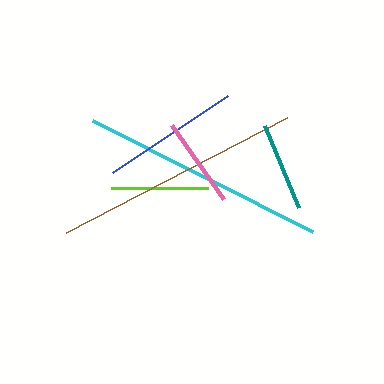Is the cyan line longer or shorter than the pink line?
The cyan line is longer than the pink line.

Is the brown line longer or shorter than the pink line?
The brown line is longer than the pink line.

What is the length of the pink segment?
The pink segment is approximately 90 pixels long.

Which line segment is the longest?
The brown line is the longest at approximately 249 pixels.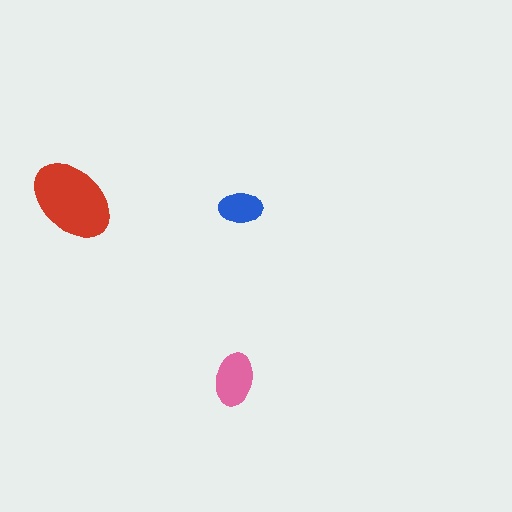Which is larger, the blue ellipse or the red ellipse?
The red one.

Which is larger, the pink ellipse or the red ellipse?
The red one.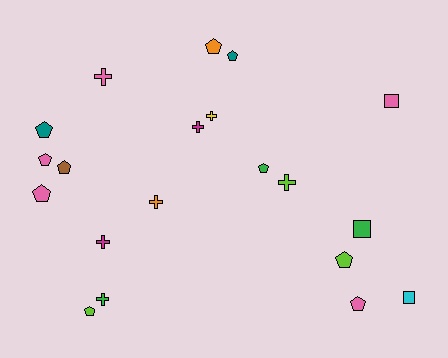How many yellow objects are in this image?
There is 1 yellow object.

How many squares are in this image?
There are 3 squares.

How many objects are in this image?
There are 20 objects.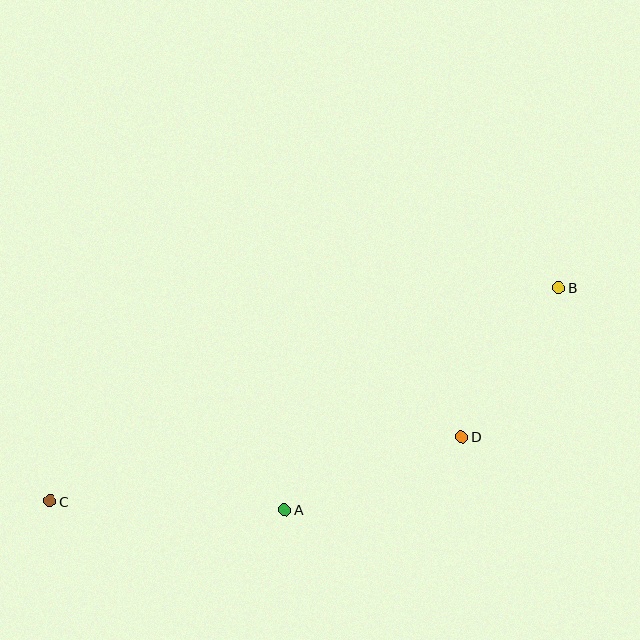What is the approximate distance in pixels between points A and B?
The distance between A and B is approximately 353 pixels.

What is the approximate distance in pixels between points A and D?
The distance between A and D is approximately 192 pixels.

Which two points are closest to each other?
Points B and D are closest to each other.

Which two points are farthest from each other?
Points B and C are farthest from each other.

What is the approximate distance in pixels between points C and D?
The distance between C and D is approximately 417 pixels.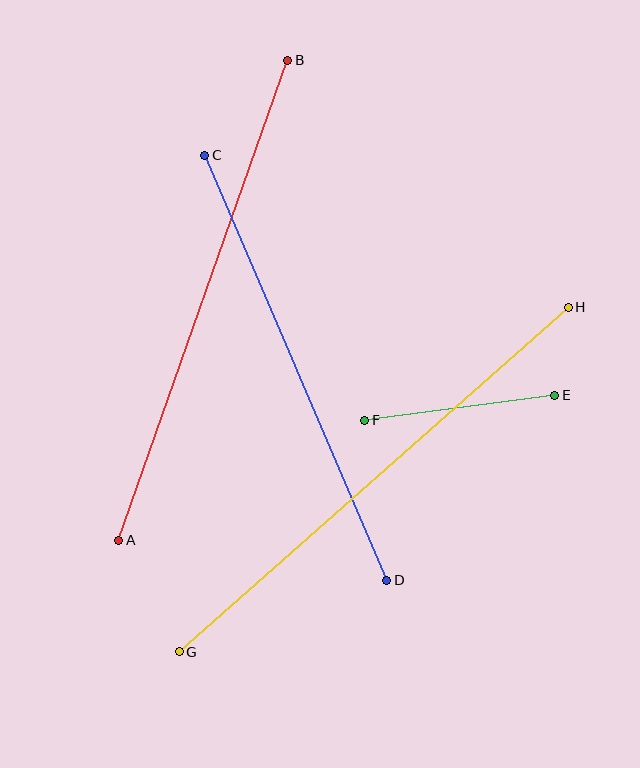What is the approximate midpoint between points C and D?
The midpoint is at approximately (296, 368) pixels.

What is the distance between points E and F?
The distance is approximately 192 pixels.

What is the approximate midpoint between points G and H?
The midpoint is at approximately (374, 479) pixels.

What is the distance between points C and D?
The distance is approximately 462 pixels.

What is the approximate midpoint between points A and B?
The midpoint is at approximately (203, 300) pixels.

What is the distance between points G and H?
The distance is approximately 520 pixels.